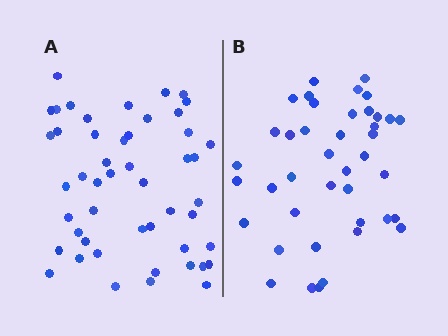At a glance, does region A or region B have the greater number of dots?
Region A (the left region) has more dots.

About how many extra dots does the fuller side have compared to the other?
Region A has roughly 8 or so more dots than region B.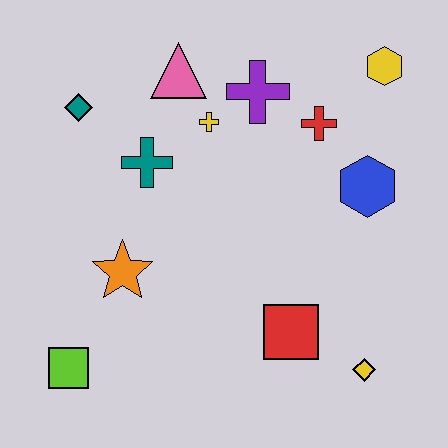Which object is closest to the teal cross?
The yellow cross is closest to the teal cross.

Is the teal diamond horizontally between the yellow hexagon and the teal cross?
No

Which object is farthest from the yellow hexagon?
The lime square is farthest from the yellow hexagon.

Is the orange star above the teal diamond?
No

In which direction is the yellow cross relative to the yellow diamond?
The yellow cross is above the yellow diamond.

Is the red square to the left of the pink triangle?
No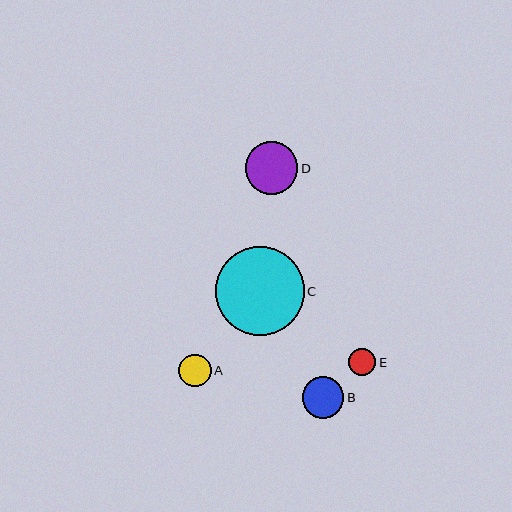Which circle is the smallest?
Circle E is the smallest with a size of approximately 27 pixels.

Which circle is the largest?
Circle C is the largest with a size of approximately 89 pixels.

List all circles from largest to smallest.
From largest to smallest: C, D, B, A, E.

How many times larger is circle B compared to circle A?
Circle B is approximately 1.3 times the size of circle A.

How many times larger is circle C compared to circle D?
Circle C is approximately 1.7 times the size of circle D.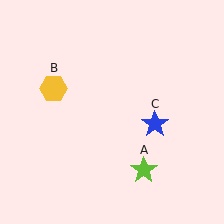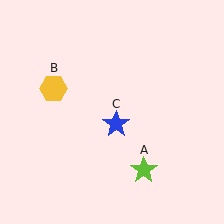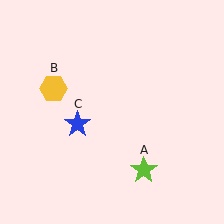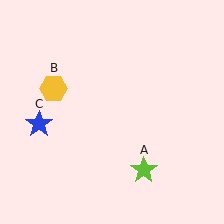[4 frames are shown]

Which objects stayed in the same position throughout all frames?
Lime star (object A) and yellow hexagon (object B) remained stationary.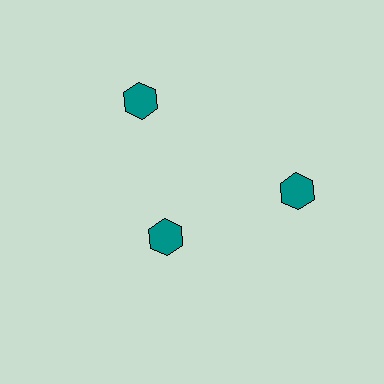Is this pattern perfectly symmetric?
No. The 3 teal hexagons are arranged in a ring, but one element near the 7 o'clock position is pulled inward toward the center, breaking the 3-fold rotational symmetry.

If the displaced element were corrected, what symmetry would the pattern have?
It would have 3-fold rotational symmetry — the pattern would map onto itself every 120 degrees.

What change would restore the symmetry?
The symmetry would be restored by moving it outward, back onto the ring so that all 3 hexagons sit at equal angles and equal distance from the center.